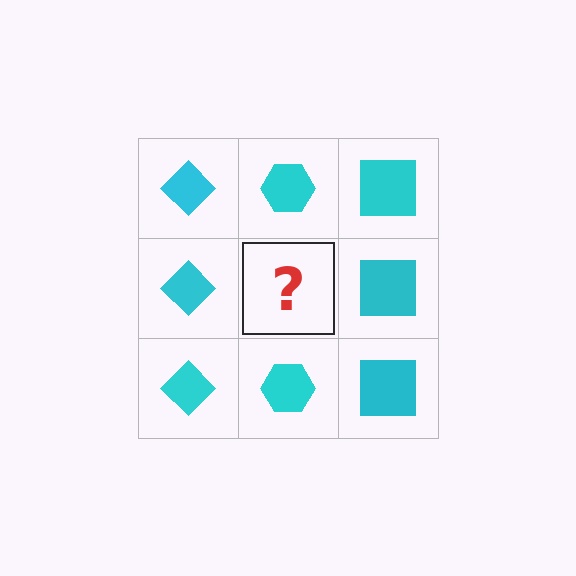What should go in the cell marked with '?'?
The missing cell should contain a cyan hexagon.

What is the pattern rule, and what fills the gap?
The rule is that each column has a consistent shape. The gap should be filled with a cyan hexagon.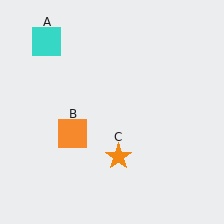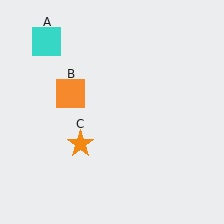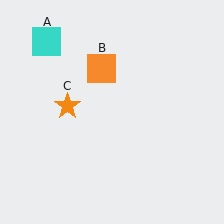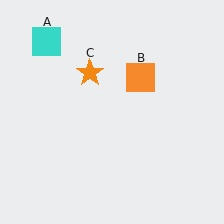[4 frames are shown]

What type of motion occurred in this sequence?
The orange square (object B), orange star (object C) rotated clockwise around the center of the scene.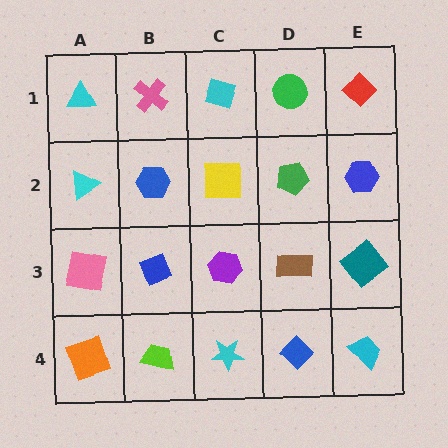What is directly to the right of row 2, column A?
A blue hexagon.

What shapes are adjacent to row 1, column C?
A yellow square (row 2, column C), a pink cross (row 1, column B), a green circle (row 1, column D).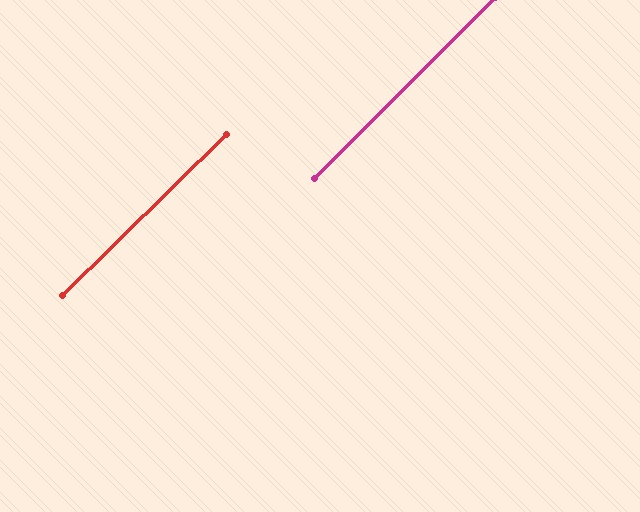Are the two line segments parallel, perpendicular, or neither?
Parallel — their directions differ by only 0.8°.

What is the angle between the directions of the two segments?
Approximately 1 degree.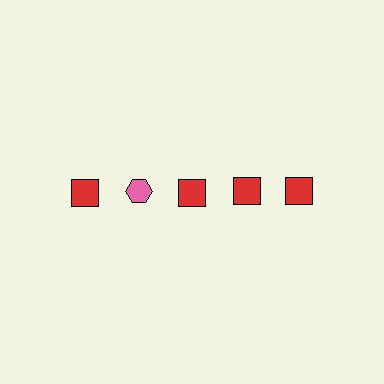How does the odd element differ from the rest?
It differs in both color (pink instead of red) and shape (hexagon instead of square).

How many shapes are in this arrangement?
There are 5 shapes arranged in a grid pattern.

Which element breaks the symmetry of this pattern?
The pink hexagon in the top row, second from left column breaks the symmetry. All other shapes are red squares.